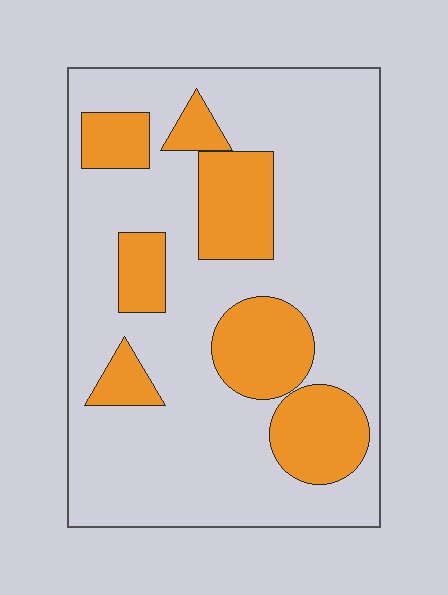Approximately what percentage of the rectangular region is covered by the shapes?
Approximately 25%.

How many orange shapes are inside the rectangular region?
7.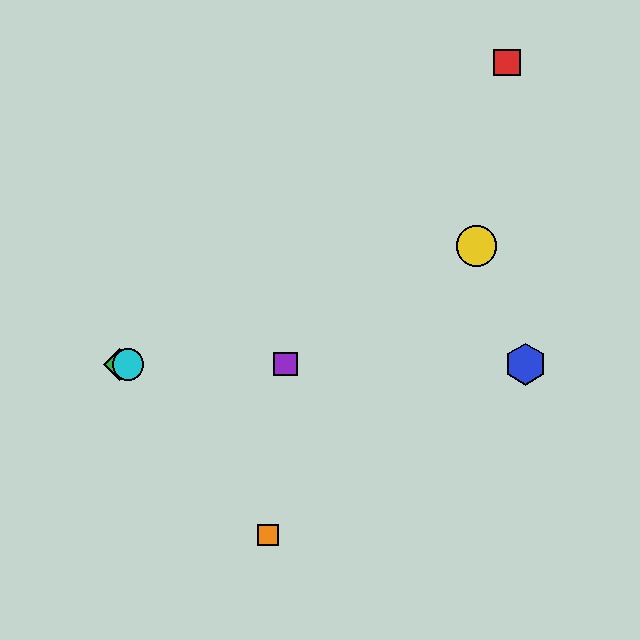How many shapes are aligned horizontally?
4 shapes (the blue hexagon, the green diamond, the purple square, the cyan circle) are aligned horizontally.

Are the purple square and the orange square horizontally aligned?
No, the purple square is at y≈364 and the orange square is at y≈535.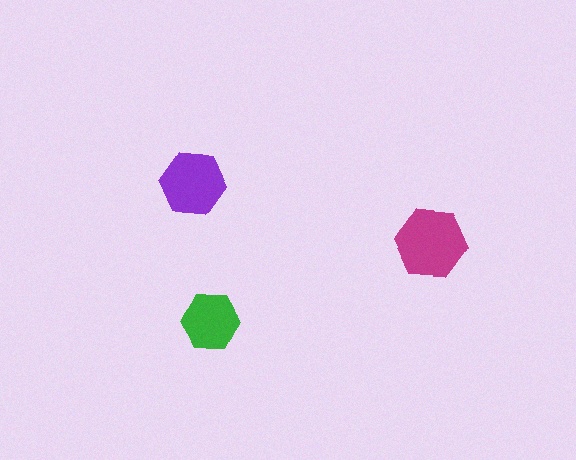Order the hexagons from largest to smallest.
the magenta one, the purple one, the green one.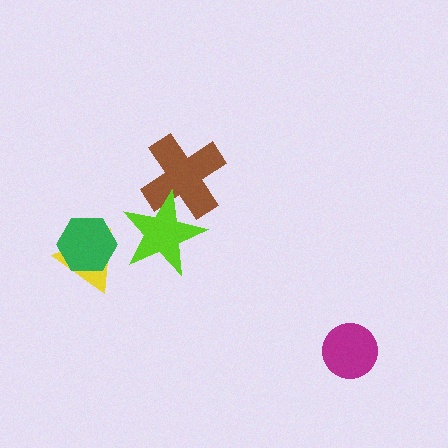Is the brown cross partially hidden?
Yes, it is partially covered by another shape.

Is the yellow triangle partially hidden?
Yes, it is partially covered by another shape.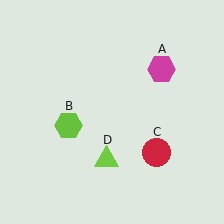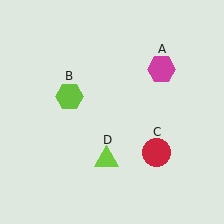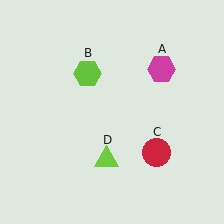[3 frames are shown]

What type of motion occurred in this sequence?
The lime hexagon (object B) rotated clockwise around the center of the scene.